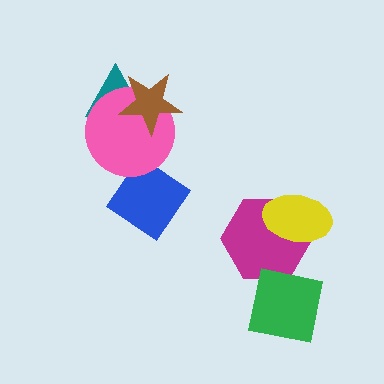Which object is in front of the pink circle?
The brown star is in front of the pink circle.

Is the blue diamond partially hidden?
Yes, it is partially covered by another shape.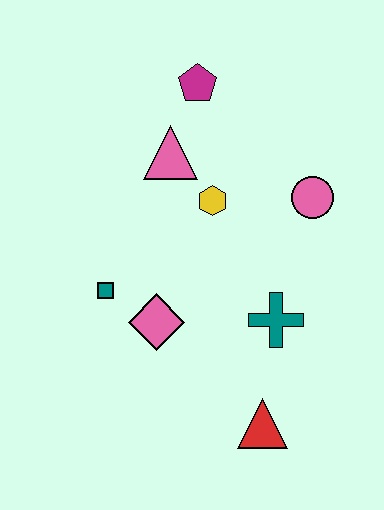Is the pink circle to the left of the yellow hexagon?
No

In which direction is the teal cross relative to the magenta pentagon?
The teal cross is below the magenta pentagon.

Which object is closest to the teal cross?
The red triangle is closest to the teal cross.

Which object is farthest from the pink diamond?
The magenta pentagon is farthest from the pink diamond.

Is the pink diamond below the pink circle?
Yes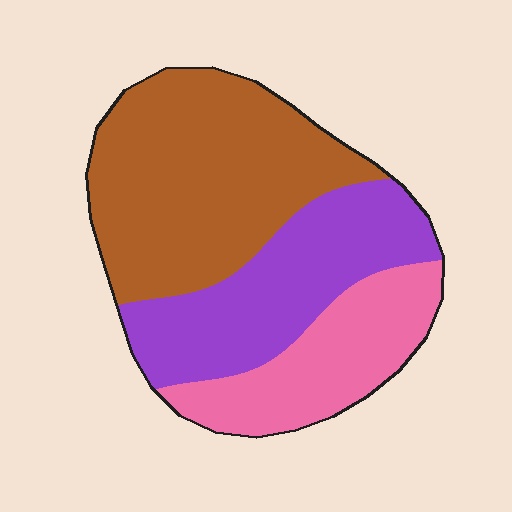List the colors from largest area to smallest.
From largest to smallest: brown, purple, pink.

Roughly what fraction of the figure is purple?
Purple covers about 30% of the figure.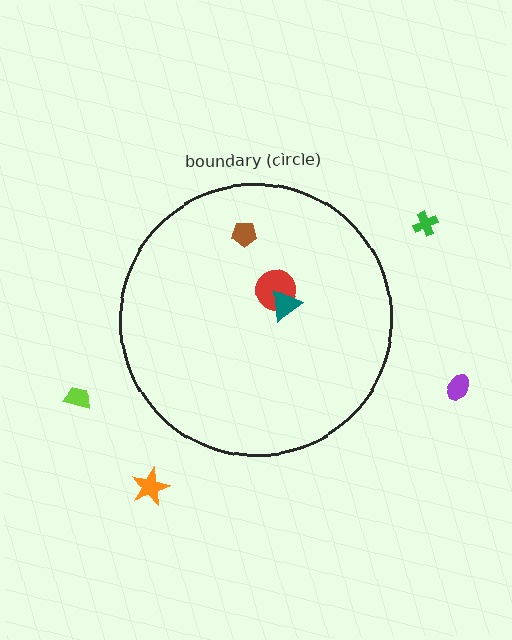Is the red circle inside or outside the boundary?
Inside.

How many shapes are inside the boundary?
3 inside, 4 outside.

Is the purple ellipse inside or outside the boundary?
Outside.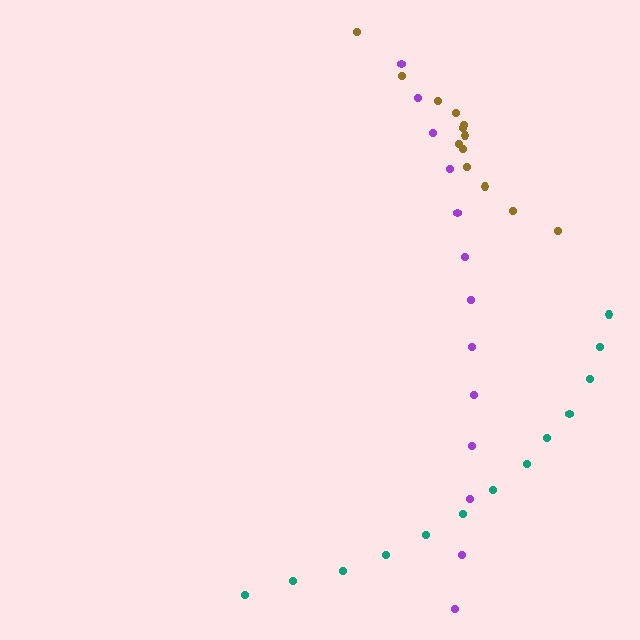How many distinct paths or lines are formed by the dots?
There are 3 distinct paths.